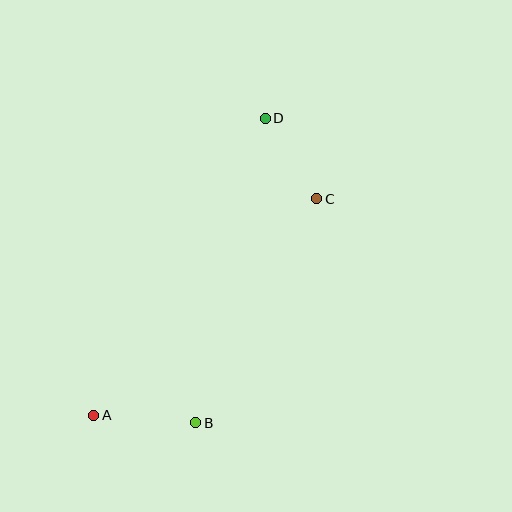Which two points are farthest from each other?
Points A and D are farthest from each other.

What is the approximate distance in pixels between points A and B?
The distance between A and B is approximately 102 pixels.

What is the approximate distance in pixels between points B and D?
The distance between B and D is approximately 313 pixels.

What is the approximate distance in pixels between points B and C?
The distance between B and C is approximately 255 pixels.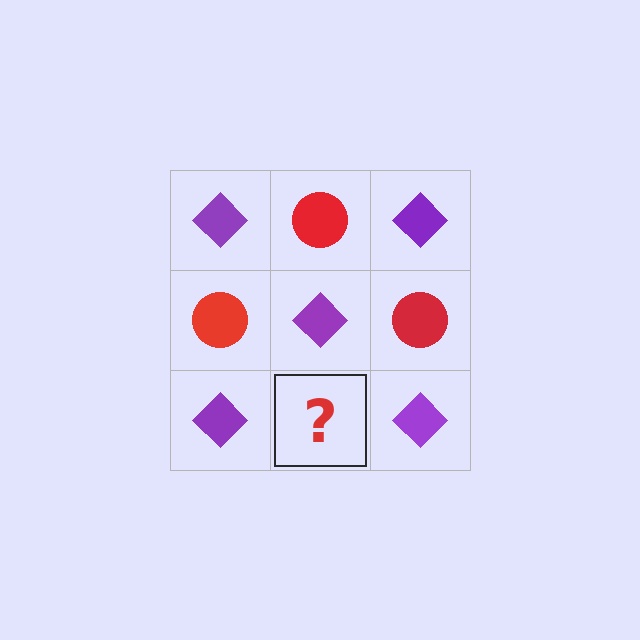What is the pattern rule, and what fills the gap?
The rule is that it alternates purple diamond and red circle in a checkerboard pattern. The gap should be filled with a red circle.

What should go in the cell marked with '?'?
The missing cell should contain a red circle.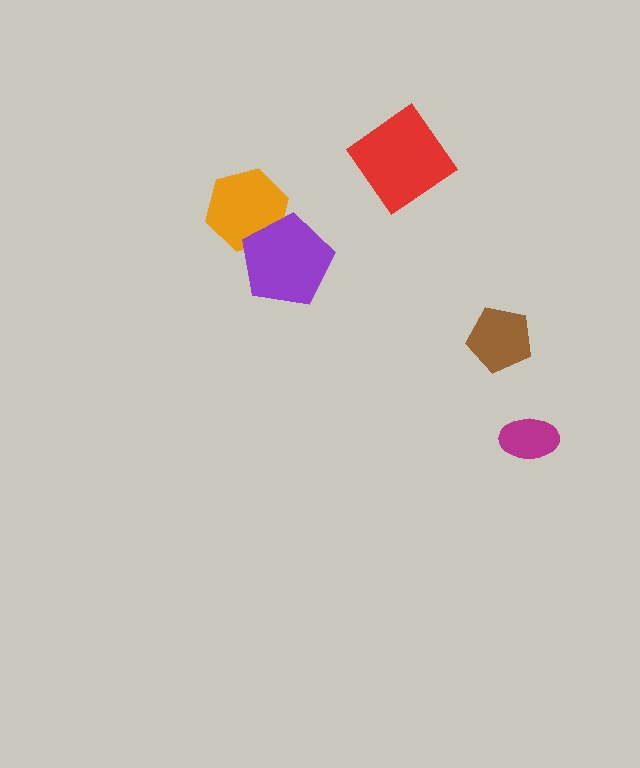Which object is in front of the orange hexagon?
The purple pentagon is in front of the orange hexagon.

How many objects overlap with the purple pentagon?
1 object overlaps with the purple pentagon.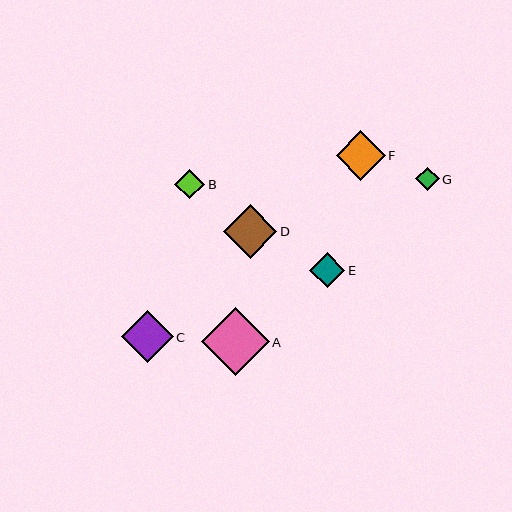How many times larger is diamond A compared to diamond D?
Diamond A is approximately 1.3 times the size of diamond D.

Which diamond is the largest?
Diamond A is the largest with a size of approximately 68 pixels.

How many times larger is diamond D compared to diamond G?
Diamond D is approximately 2.3 times the size of diamond G.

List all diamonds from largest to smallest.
From largest to smallest: A, D, C, F, E, B, G.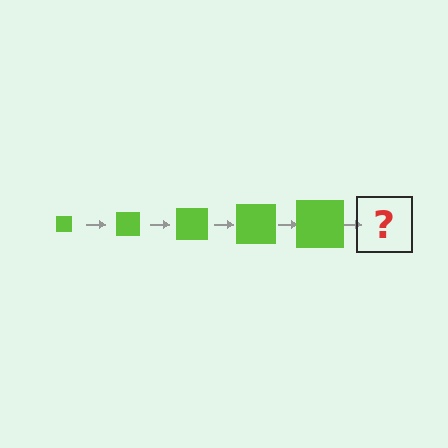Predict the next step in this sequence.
The next step is a lime square, larger than the previous one.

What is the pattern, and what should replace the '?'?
The pattern is that the square gets progressively larger each step. The '?' should be a lime square, larger than the previous one.